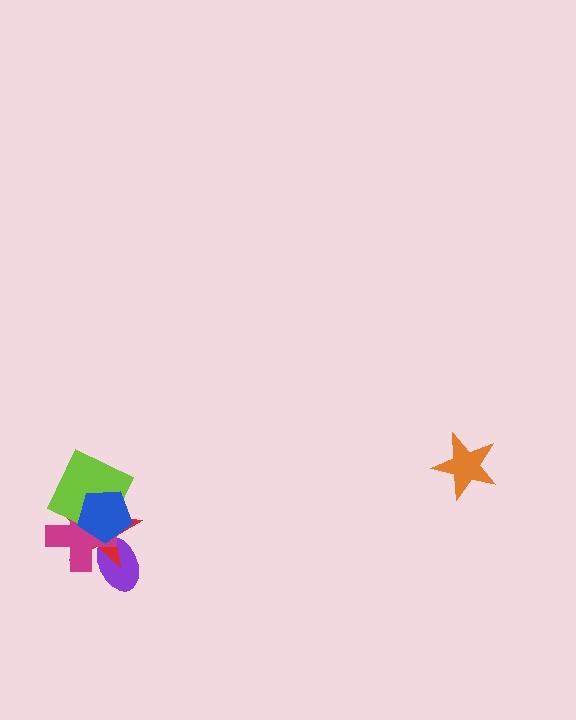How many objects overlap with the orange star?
0 objects overlap with the orange star.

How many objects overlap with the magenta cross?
4 objects overlap with the magenta cross.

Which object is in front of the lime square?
The blue pentagon is in front of the lime square.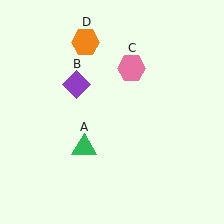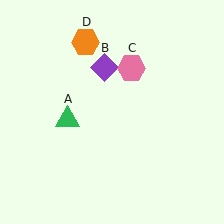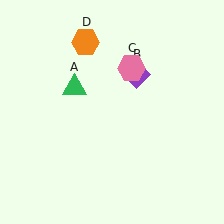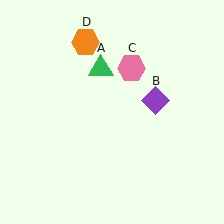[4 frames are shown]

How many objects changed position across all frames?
2 objects changed position: green triangle (object A), purple diamond (object B).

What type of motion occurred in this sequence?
The green triangle (object A), purple diamond (object B) rotated clockwise around the center of the scene.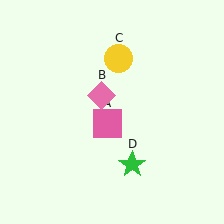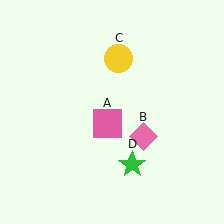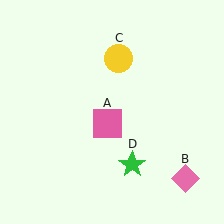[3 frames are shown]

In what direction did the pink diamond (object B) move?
The pink diamond (object B) moved down and to the right.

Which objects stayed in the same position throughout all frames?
Pink square (object A) and yellow circle (object C) and green star (object D) remained stationary.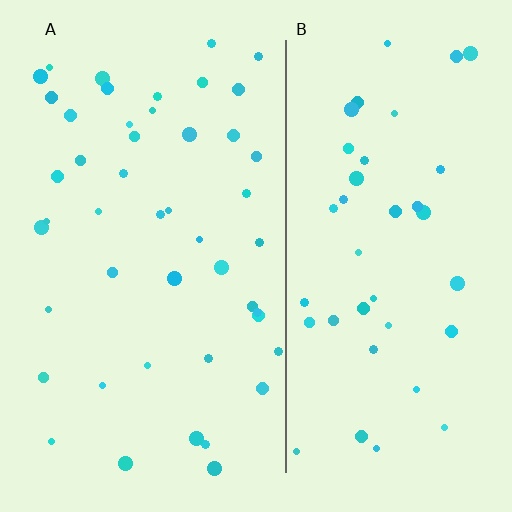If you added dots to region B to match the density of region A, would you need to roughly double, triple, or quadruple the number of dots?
Approximately double.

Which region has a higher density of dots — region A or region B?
A (the left).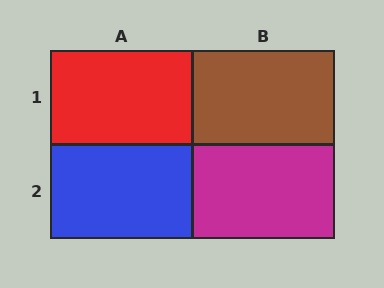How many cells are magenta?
1 cell is magenta.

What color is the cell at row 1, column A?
Red.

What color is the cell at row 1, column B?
Brown.